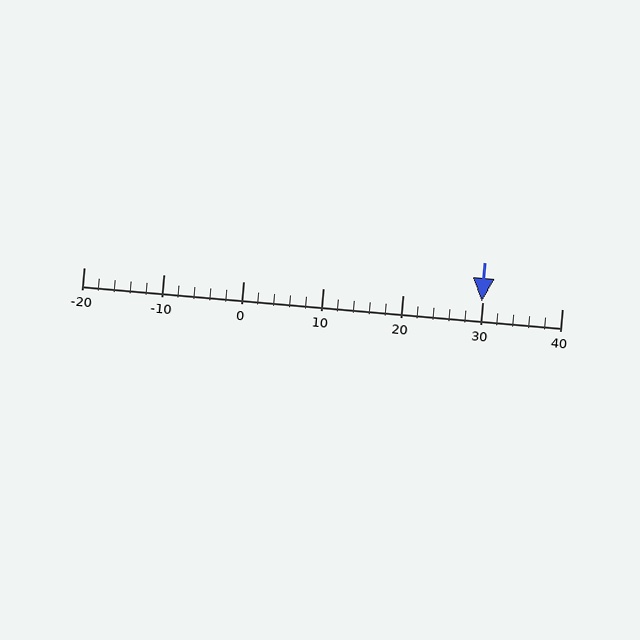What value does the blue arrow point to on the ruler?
The blue arrow points to approximately 30.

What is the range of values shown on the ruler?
The ruler shows values from -20 to 40.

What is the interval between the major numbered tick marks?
The major tick marks are spaced 10 units apart.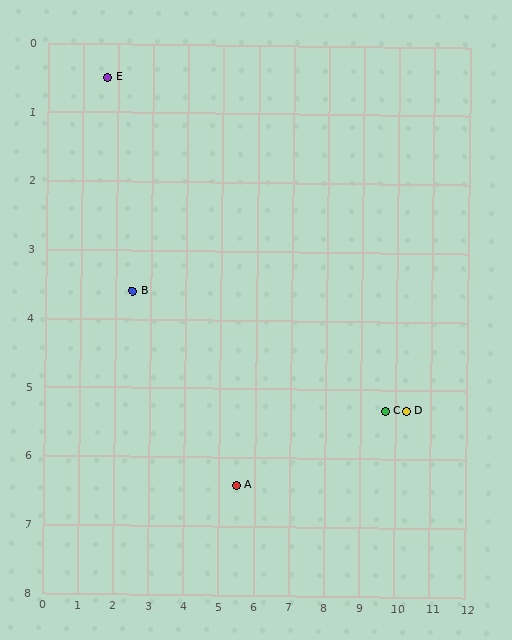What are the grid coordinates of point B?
Point B is at approximately (2.5, 3.6).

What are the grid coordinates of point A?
Point A is at approximately (5.5, 6.4).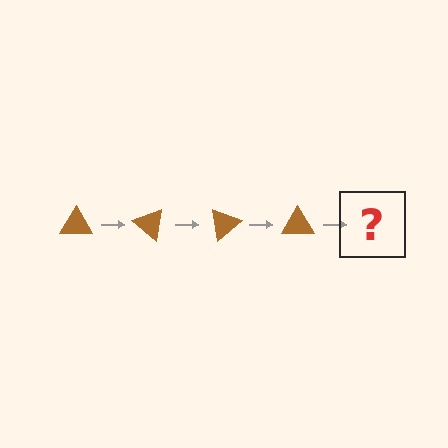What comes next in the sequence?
The next element should be a brown triangle rotated 160 degrees.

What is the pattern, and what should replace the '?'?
The pattern is that the triangle rotates 40 degrees each step. The '?' should be a brown triangle rotated 160 degrees.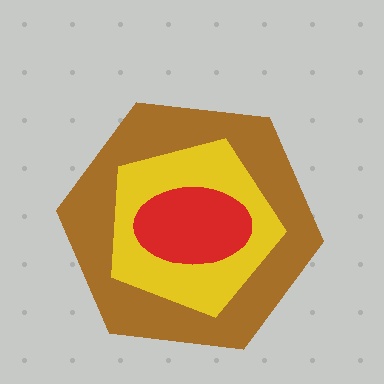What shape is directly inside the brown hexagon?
The yellow pentagon.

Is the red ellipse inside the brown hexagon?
Yes.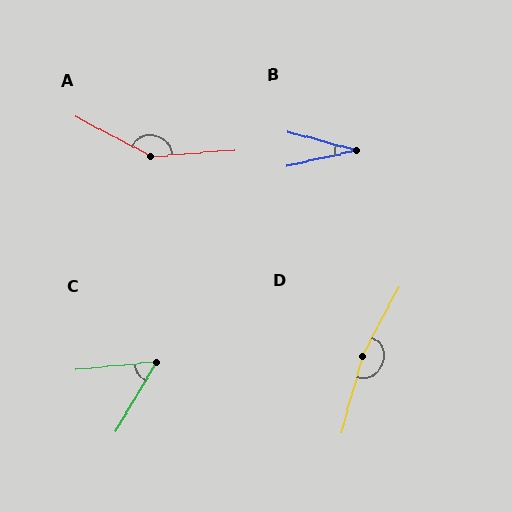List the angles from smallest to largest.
B (28°), C (53°), A (147°), D (167°).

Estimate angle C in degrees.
Approximately 53 degrees.